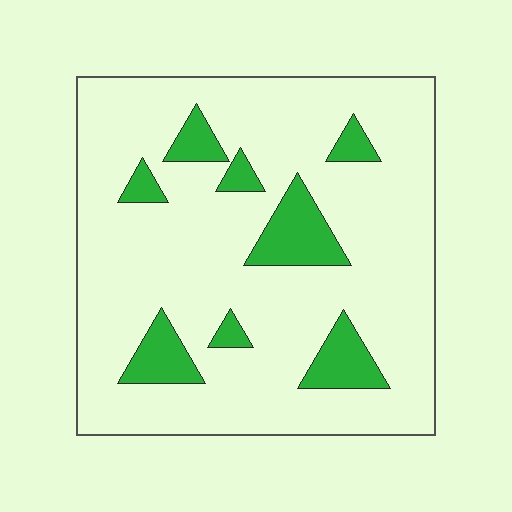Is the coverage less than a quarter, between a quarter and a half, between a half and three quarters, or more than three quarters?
Less than a quarter.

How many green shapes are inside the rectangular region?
8.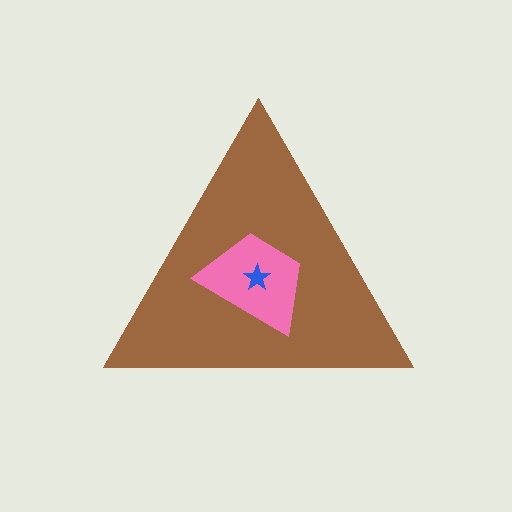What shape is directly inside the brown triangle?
The pink trapezoid.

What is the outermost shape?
The brown triangle.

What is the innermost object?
The blue star.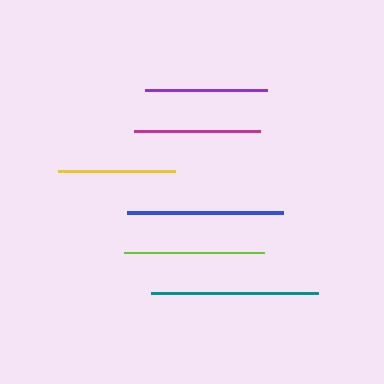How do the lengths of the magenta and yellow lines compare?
The magenta and yellow lines are approximately the same length.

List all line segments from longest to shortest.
From longest to shortest: teal, blue, lime, magenta, purple, yellow.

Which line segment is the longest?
The teal line is the longest at approximately 166 pixels.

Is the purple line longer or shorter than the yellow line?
The purple line is longer than the yellow line.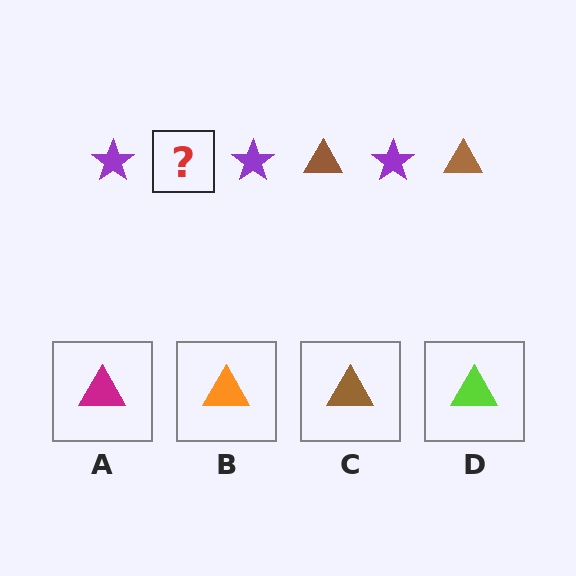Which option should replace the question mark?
Option C.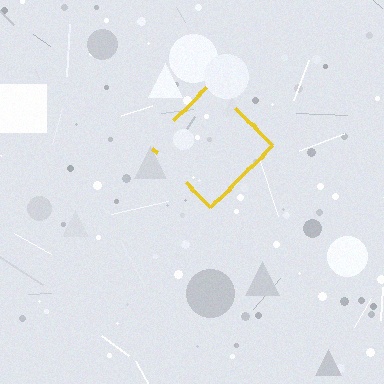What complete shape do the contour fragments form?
The contour fragments form a diamond.